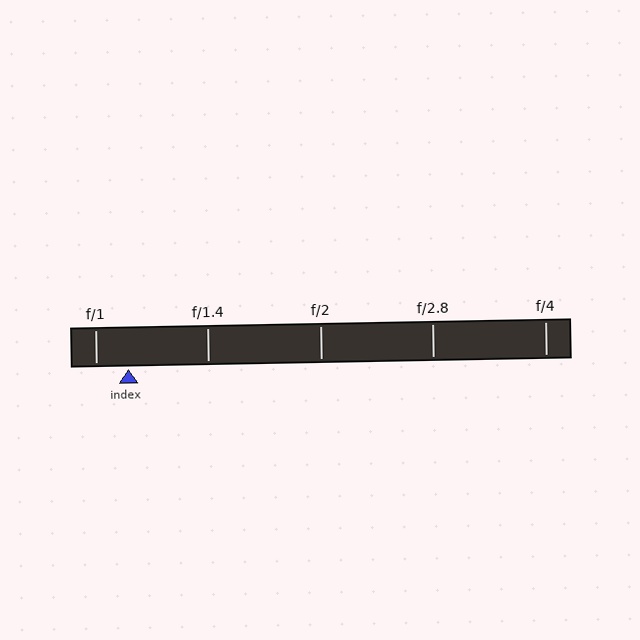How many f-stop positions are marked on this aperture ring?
There are 5 f-stop positions marked.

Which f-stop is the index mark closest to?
The index mark is closest to f/1.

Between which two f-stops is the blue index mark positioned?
The index mark is between f/1 and f/1.4.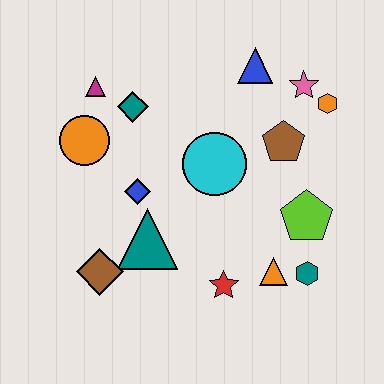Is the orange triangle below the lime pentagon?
Yes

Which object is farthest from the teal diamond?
The teal hexagon is farthest from the teal diamond.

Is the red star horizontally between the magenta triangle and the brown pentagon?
Yes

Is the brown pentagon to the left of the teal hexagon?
Yes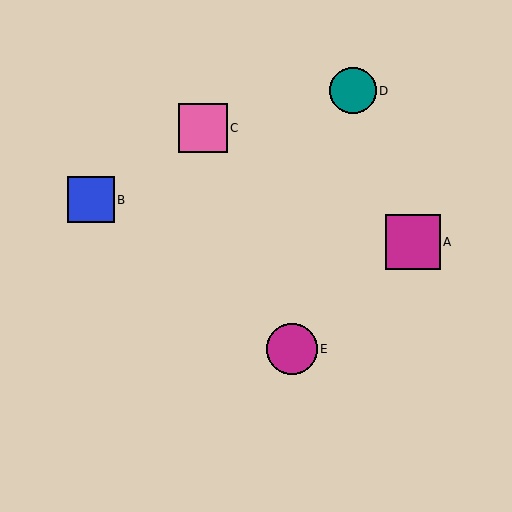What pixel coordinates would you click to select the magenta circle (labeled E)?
Click at (292, 349) to select the magenta circle E.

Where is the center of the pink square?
The center of the pink square is at (203, 128).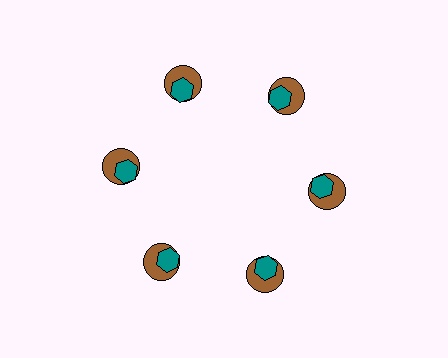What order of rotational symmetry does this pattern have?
This pattern has 6-fold rotational symmetry.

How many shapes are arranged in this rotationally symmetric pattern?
There are 12 shapes, arranged in 6 groups of 2.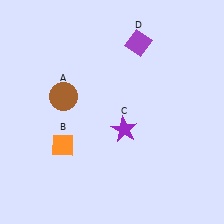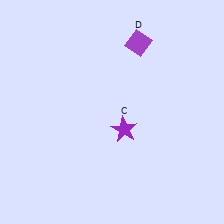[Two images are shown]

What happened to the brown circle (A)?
The brown circle (A) was removed in Image 2. It was in the top-left area of Image 1.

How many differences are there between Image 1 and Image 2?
There are 2 differences between the two images.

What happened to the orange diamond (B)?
The orange diamond (B) was removed in Image 2. It was in the bottom-left area of Image 1.